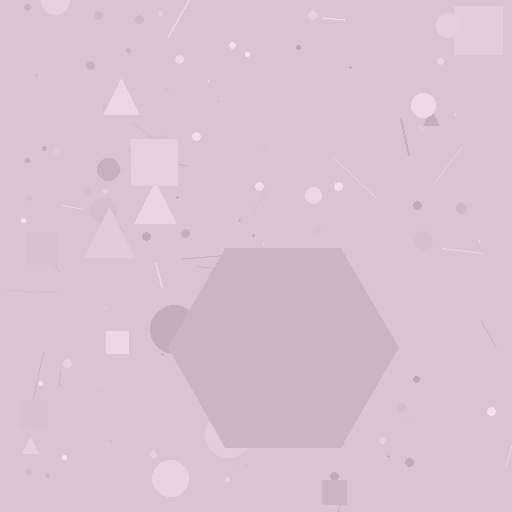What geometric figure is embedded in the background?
A hexagon is embedded in the background.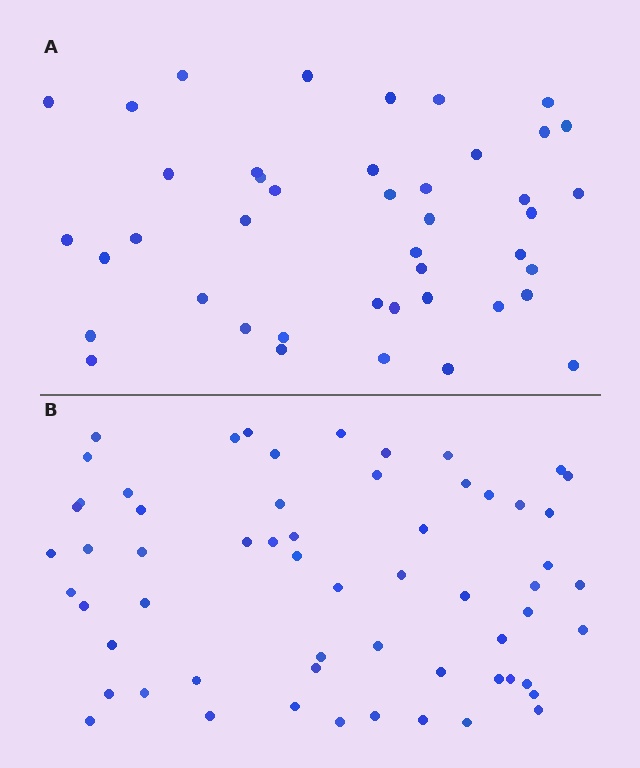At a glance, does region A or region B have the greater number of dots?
Region B (the bottom region) has more dots.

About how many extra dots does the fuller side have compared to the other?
Region B has approximately 15 more dots than region A.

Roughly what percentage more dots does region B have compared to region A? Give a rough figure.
About 40% more.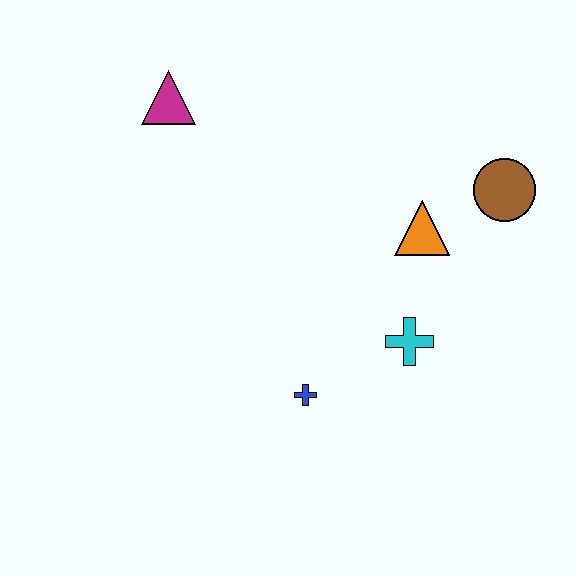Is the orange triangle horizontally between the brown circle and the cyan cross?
Yes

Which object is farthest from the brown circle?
The magenta triangle is farthest from the brown circle.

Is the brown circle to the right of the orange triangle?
Yes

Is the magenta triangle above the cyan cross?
Yes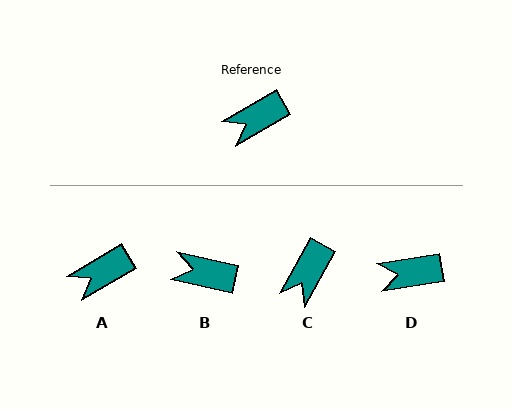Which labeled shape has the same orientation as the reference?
A.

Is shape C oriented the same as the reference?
No, it is off by about 30 degrees.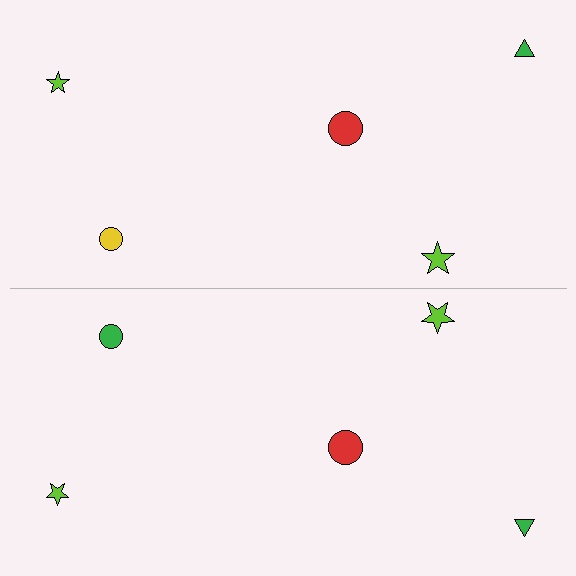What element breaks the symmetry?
The green circle on the bottom side breaks the symmetry — its mirror counterpart is yellow.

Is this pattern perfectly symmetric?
No, the pattern is not perfectly symmetric. The green circle on the bottom side breaks the symmetry — its mirror counterpart is yellow.